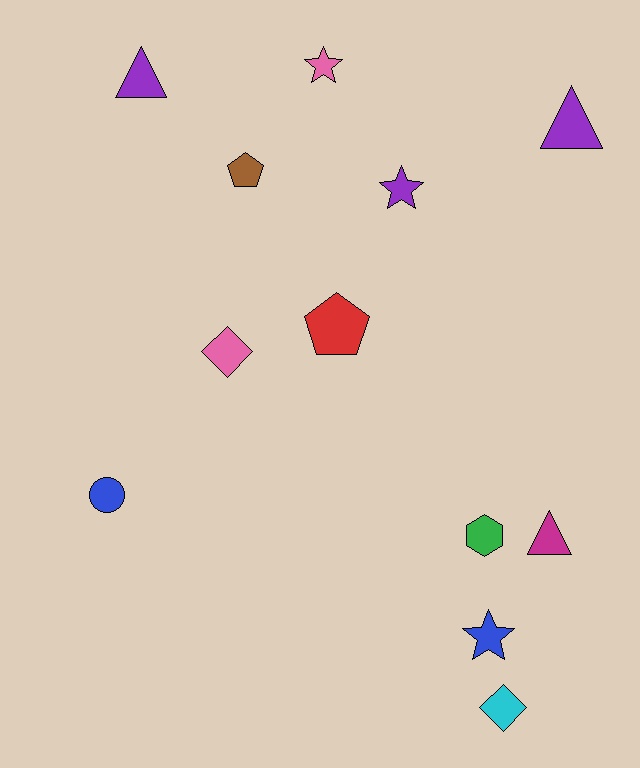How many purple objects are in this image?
There are 3 purple objects.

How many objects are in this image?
There are 12 objects.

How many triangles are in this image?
There are 3 triangles.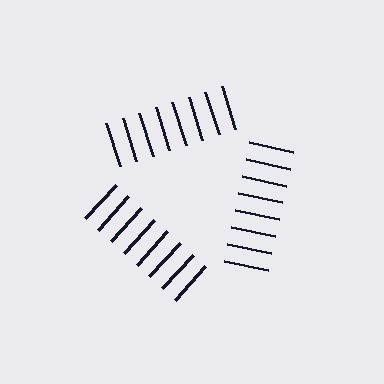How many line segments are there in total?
24 — 8 along each of the 3 edges.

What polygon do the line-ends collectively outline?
An illusory triangle — the line segments terminate on its edges but no continuous stroke is drawn.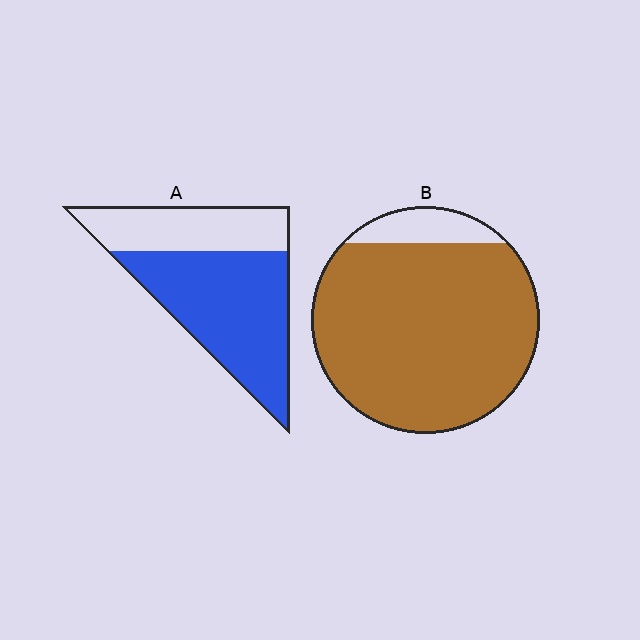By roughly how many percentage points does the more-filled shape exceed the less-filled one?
By roughly 25 percentage points (B over A).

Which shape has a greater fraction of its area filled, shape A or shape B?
Shape B.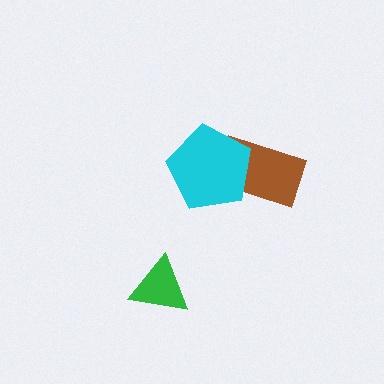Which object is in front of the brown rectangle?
The cyan pentagon is in front of the brown rectangle.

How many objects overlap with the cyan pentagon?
1 object overlaps with the cyan pentagon.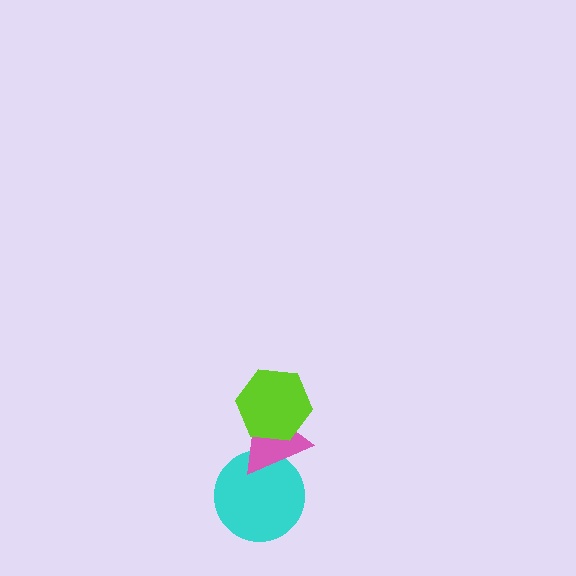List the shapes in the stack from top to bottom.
From top to bottom: the lime hexagon, the pink triangle, the cyan circle.